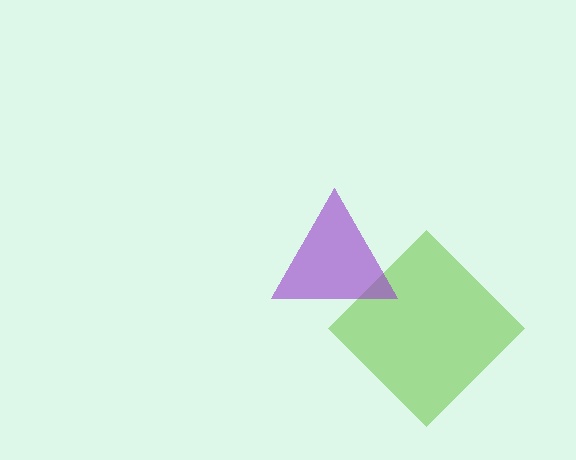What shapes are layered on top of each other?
The layered shapes are: a lime diamond, a purple triangle.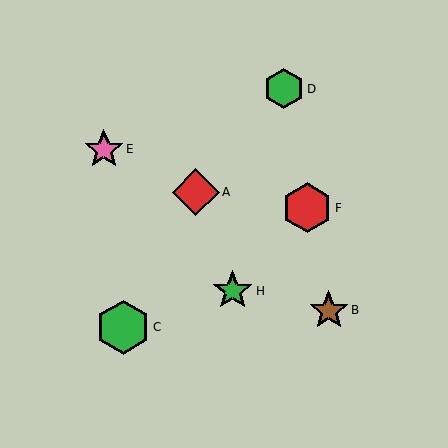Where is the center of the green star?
The center of the green star is at (233, 291).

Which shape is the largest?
The green hexagon (labeled C) is the largest.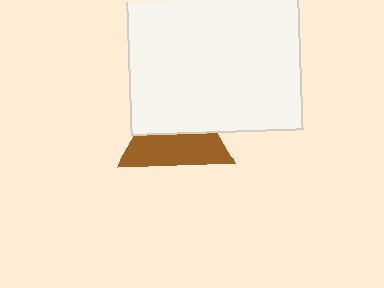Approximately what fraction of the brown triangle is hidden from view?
Roughly 48% of the brown triangle is hidden behind the white rectangle.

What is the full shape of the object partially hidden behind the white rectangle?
The partially hidden object is a brown triangle.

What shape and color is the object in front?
The object in front is a white rectangle.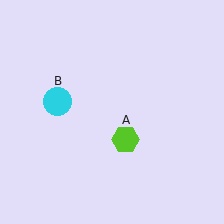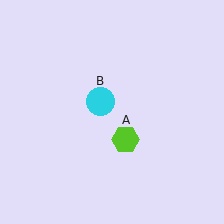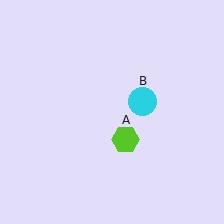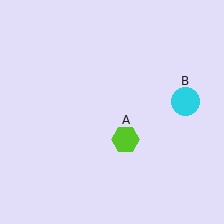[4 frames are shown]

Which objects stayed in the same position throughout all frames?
Lime hexagon (object A) remained stationary.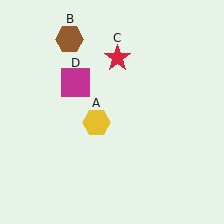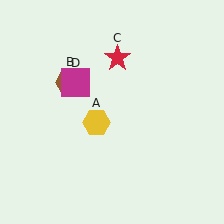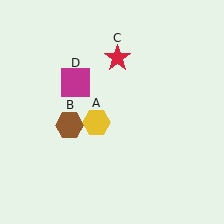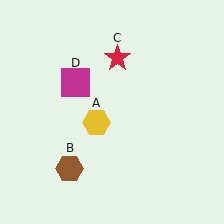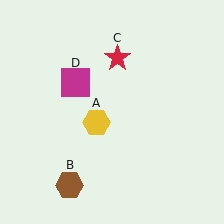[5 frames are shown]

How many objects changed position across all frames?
1 object changed position: brown hexagon (object B).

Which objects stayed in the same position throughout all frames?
Yellow hexagon (object A) and red star (object C) and magenta square (object D) remained stationary.